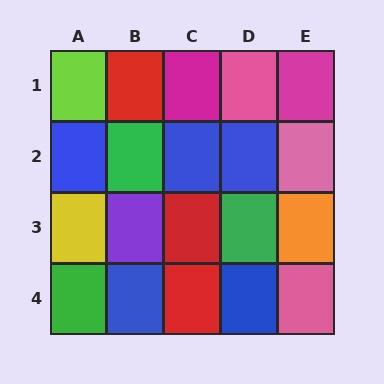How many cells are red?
3 cells are red.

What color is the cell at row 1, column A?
Lime.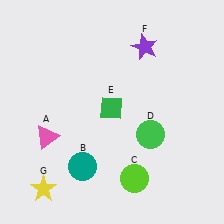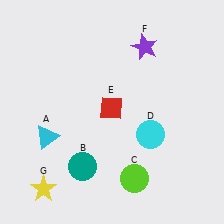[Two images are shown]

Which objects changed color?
A changed from pink to cyan. D changed from green to cyan. E changed from green to red.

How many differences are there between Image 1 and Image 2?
There are 3 differences between the two images.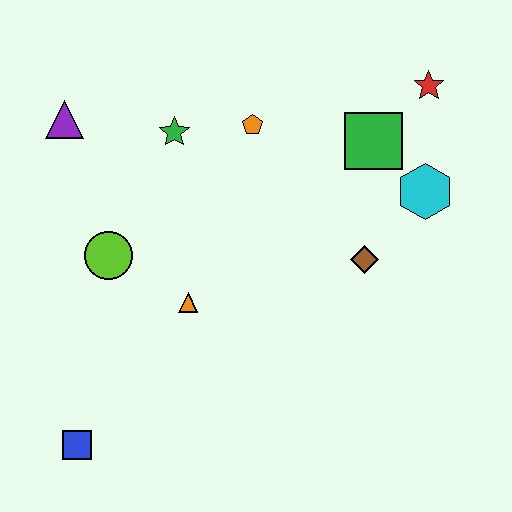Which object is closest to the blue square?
The orange triangle is closest to the blue square.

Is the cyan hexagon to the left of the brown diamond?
No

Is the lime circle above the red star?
No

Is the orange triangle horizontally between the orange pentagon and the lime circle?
Yes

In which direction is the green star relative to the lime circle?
The green star is above the lime circle.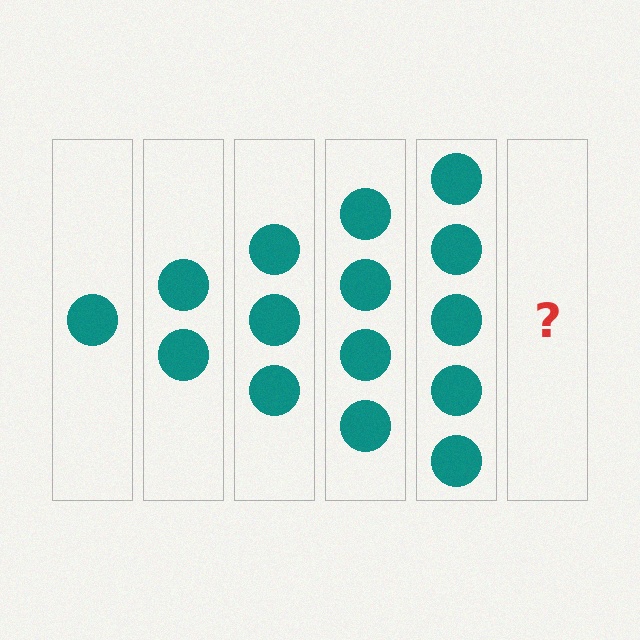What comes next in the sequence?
The next element should be 6 circles.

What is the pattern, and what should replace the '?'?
The pattern is that each step adds one more circle. The '?' should be 6 circles.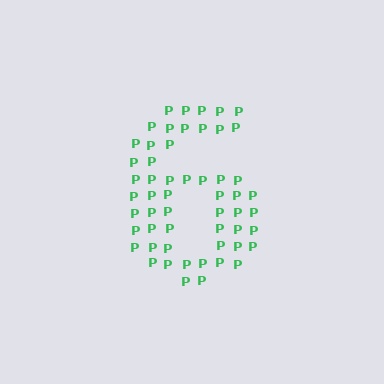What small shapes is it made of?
It is made of small letter P's.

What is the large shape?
The large shape is the digit 6.